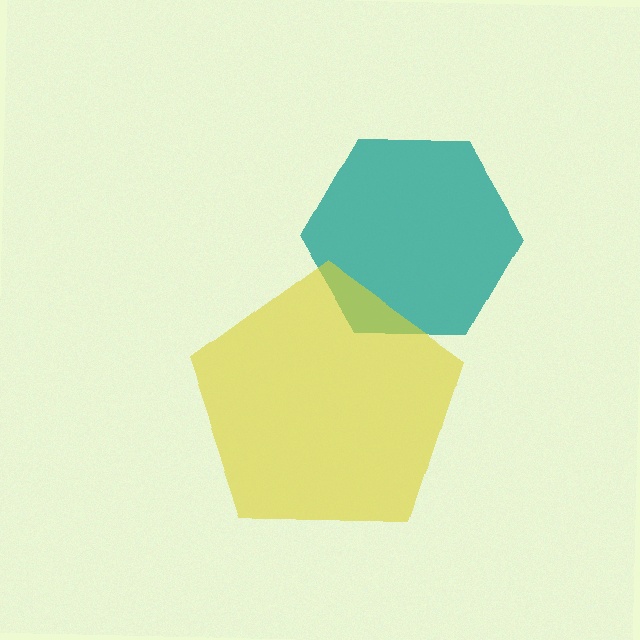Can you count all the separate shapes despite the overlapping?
Yes, there are 2 separate shapes.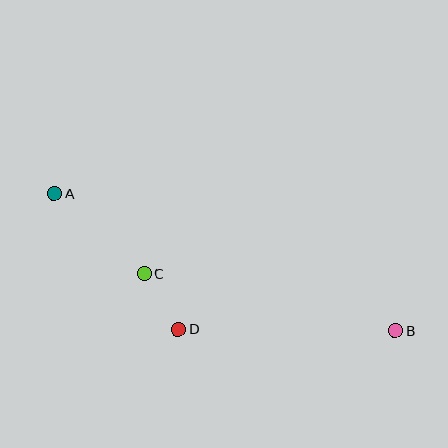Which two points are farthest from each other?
Points A and B are farthest from each other.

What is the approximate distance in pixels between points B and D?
The distance between B and D is approximately 217 pixels.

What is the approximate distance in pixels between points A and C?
The distance between A and C is approximately 120 pixels.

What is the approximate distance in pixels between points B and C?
The distance between B and C is approximately 258 pixels.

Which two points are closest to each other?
Points C and D are closest to each other.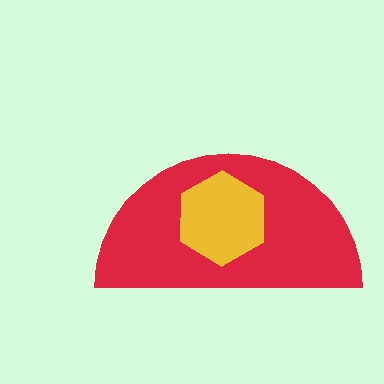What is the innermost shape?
The yellow hexagon.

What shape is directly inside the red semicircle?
The yellow hexagon.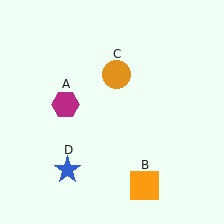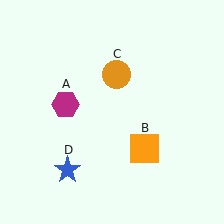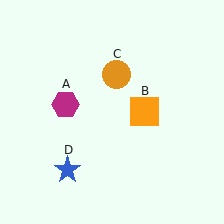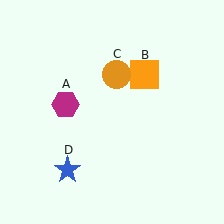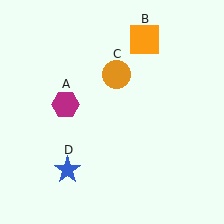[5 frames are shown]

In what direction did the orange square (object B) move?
The orange square (object B) moved up.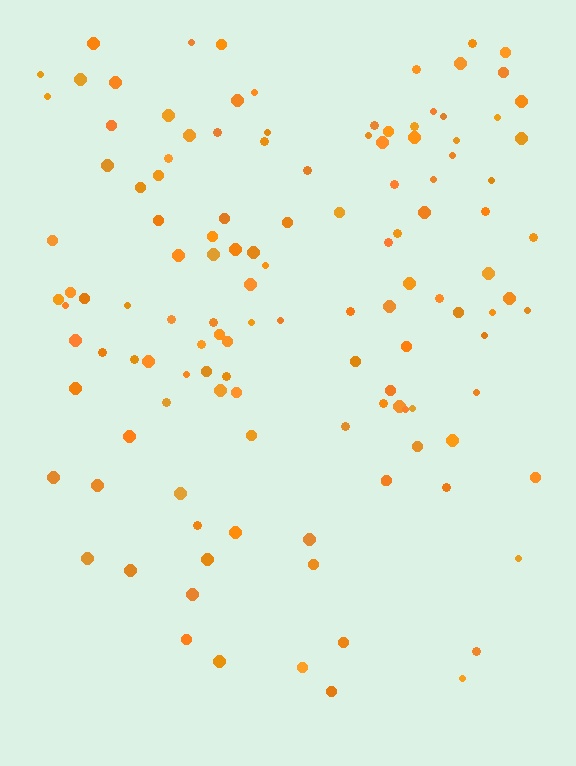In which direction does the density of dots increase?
From bottom to top, with the top side densest.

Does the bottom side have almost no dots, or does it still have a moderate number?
Still a moderate number, just noticeably fewer than the top.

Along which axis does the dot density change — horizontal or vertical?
Vertical.